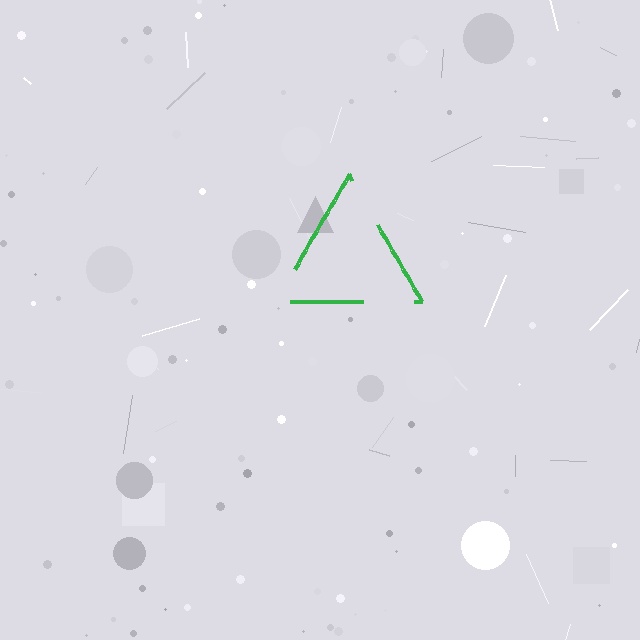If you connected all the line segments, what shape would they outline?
They would outline a triangle.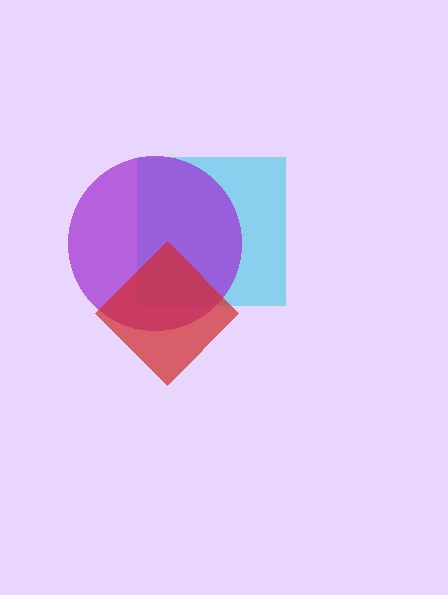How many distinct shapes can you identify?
There are 3 distinct shapes: a cyan square, a purple circle, a red diamond.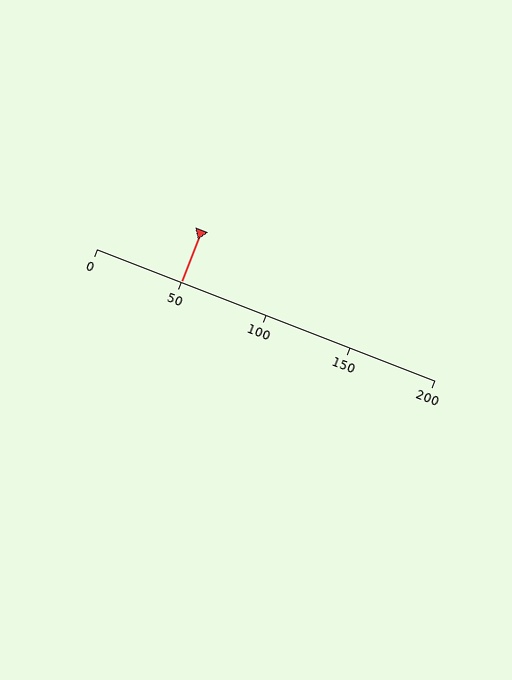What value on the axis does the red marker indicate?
The marker indicates approximately 50.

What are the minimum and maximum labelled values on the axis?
The axis runs from 0 to 200.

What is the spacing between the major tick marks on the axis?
The major ticks are spaced 50 apart.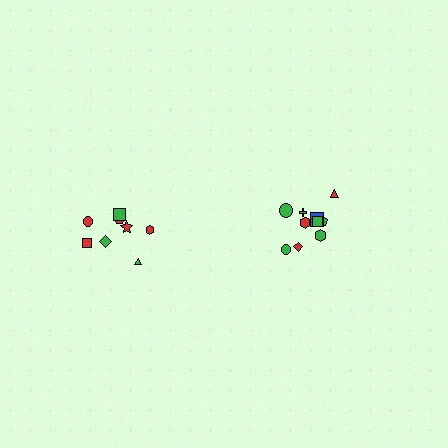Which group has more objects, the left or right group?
The right group.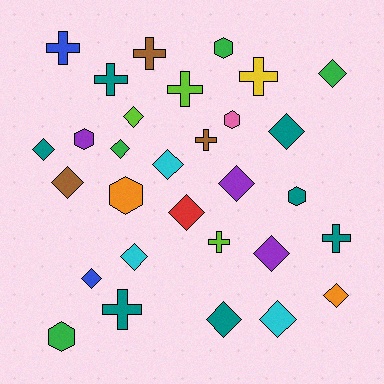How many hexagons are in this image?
There are 6 hexagons.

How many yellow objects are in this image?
There is 1 yellow object.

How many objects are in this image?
There are 30 objects.